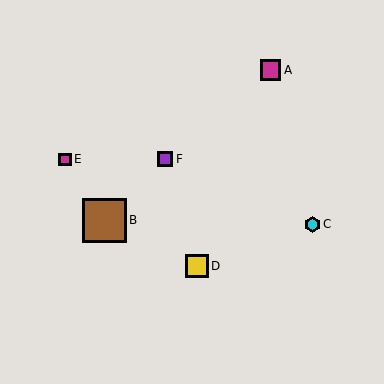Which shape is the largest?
The brown square (labeled B) is the largest.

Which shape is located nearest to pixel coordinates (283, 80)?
The magenta square (labeled A) at (271, 70) is nearest to that location.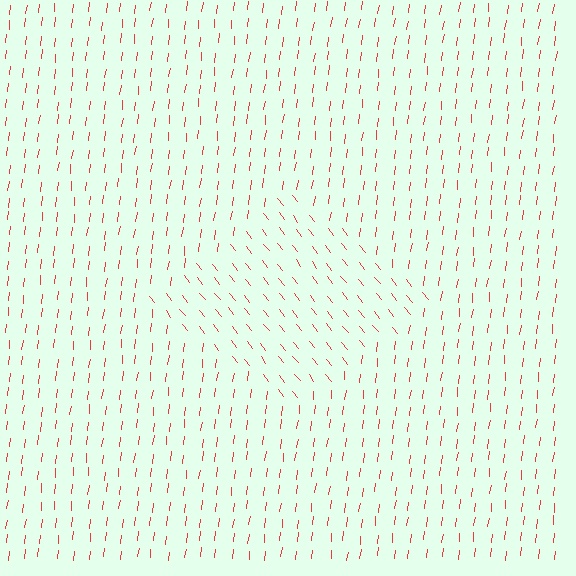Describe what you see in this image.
The image is filled with small red line segments. A diamond region in the image has lines oriented differently from the surrounding lines, creating a visible texture boundary.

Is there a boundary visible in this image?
Yes, there is a texture boundary formed by a change in line orientation.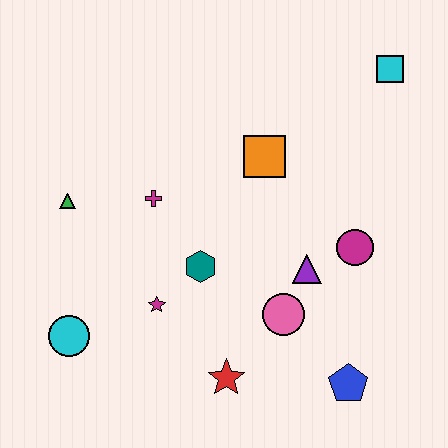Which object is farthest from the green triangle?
The cyan square is farthest from the green triangle.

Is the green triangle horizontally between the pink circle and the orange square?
No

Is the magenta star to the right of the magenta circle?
No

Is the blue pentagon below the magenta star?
Yes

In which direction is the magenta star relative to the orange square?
The magenta star is below the orange square.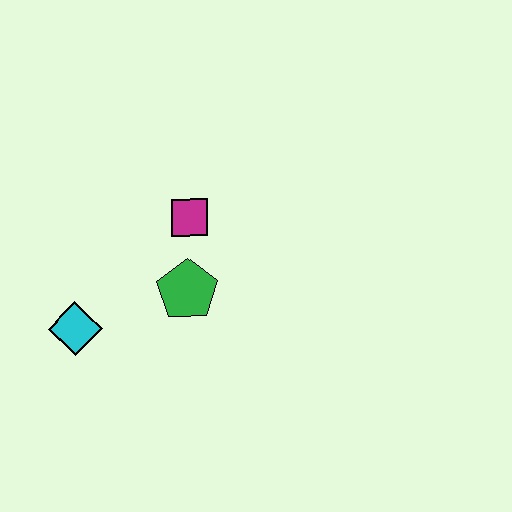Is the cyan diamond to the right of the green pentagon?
No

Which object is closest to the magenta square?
The green pentagon is closest to the magenta square.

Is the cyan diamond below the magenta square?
Yes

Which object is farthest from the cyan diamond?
The magenta square is farthest from the cyan diamond.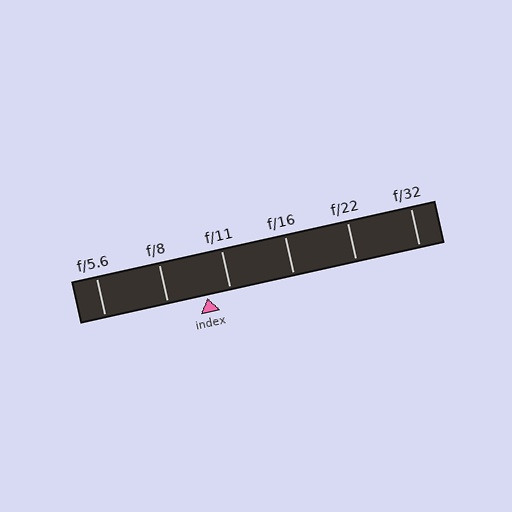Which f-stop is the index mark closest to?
The index mark is closest to f/11.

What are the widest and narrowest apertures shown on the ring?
The widest aperture shown is f/5.6 and the narrowest is f/32.